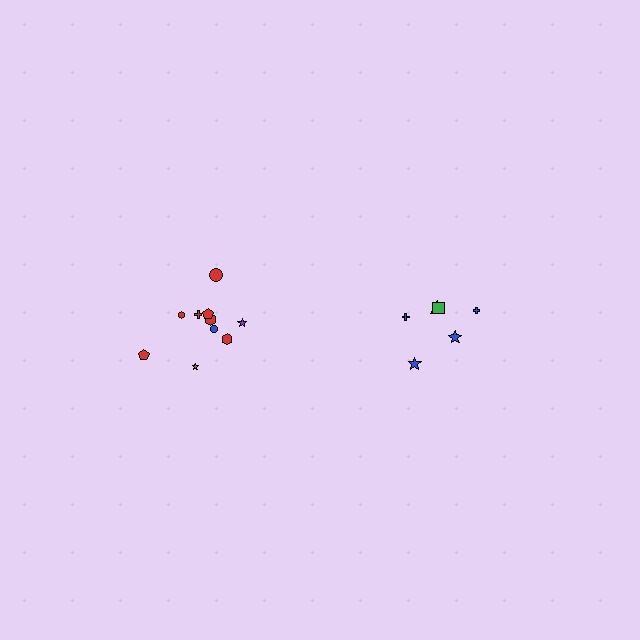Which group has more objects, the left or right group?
The left group.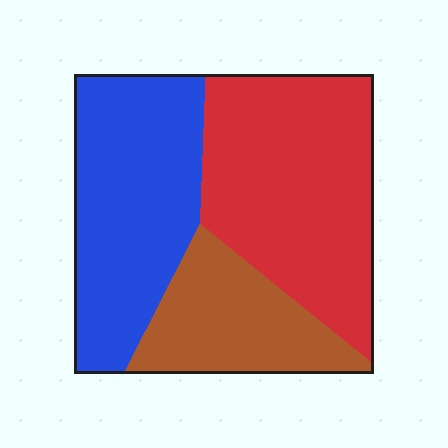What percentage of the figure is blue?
Blue takes up about three eighths (3/8) of the figure.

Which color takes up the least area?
Brown, at roughly 20%.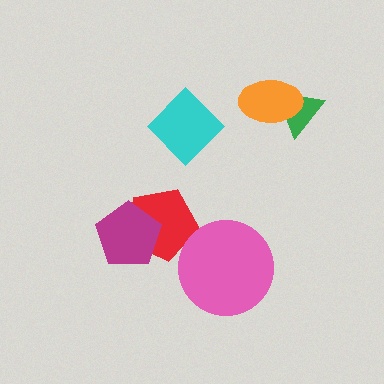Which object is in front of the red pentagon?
The magenta pentagon is in front of the red pentagon.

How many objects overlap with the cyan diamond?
0 objects overlap with the cyan diamond.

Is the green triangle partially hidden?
Yes, it is partially covered by another shape.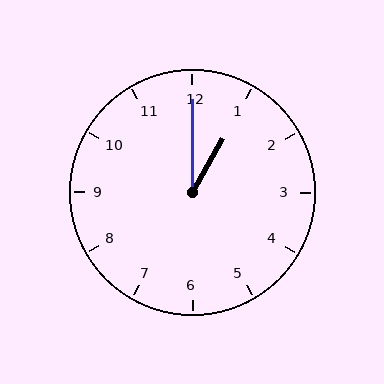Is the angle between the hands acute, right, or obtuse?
It is acute.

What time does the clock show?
1:00.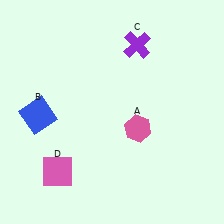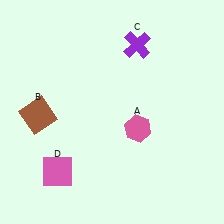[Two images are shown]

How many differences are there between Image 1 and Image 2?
There is 1 difference between the two images.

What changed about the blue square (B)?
In Image 1, B is blue. In Image 2, it changed to brown.